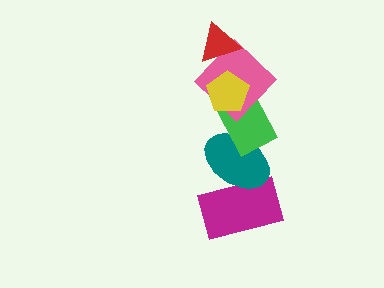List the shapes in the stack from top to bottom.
From top to bottom: the red triangle, the yellow pentagon, the pink diamond, the green rectangle, the teal ellipse, the magenta rectangle.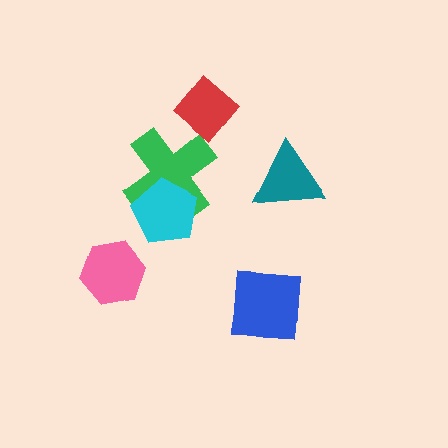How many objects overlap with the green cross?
1 object overlaps with the green cross.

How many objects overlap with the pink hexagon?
0 objects overlap with the pink hexagon.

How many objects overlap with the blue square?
0 objects overlap with the blue square.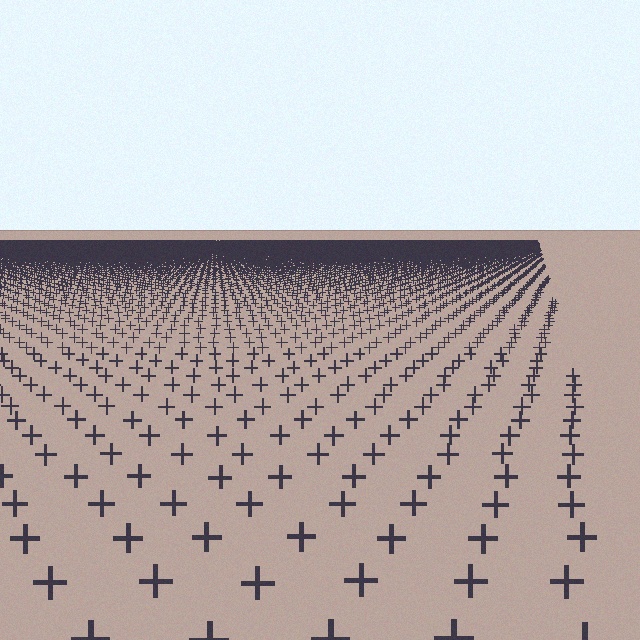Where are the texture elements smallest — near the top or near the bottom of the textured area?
Near the top.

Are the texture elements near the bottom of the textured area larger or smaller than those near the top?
Larger. Near the bottom, elements are closer to the viewer and appear at a bigger on-screen size.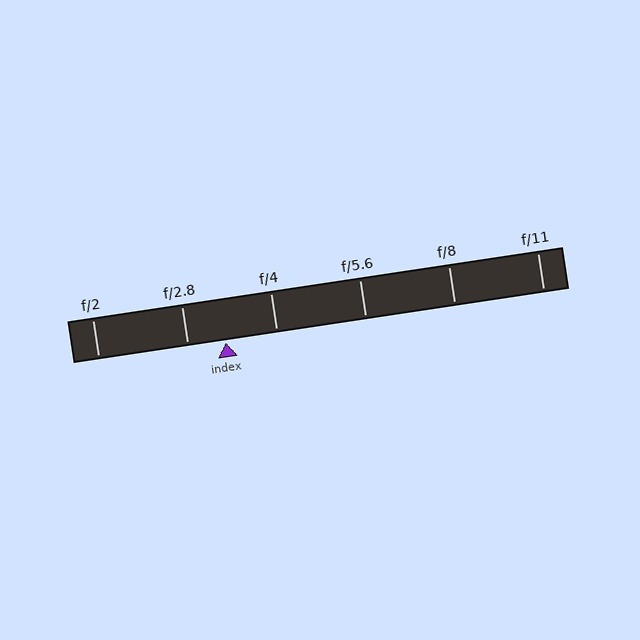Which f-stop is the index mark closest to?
The index mark is closest to f/2.8.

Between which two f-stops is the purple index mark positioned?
The index mark is between f/2.8 and f/4.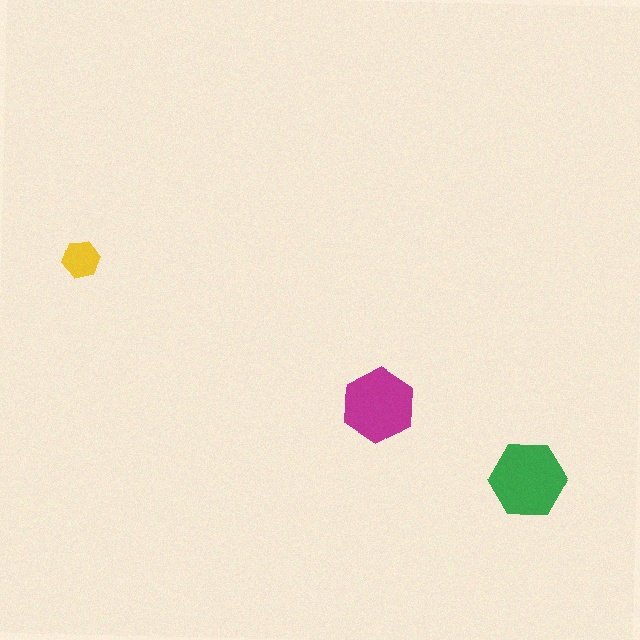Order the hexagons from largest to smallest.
the green one, the magenta one, the yellow one.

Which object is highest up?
The yellow hexagon is topmost.